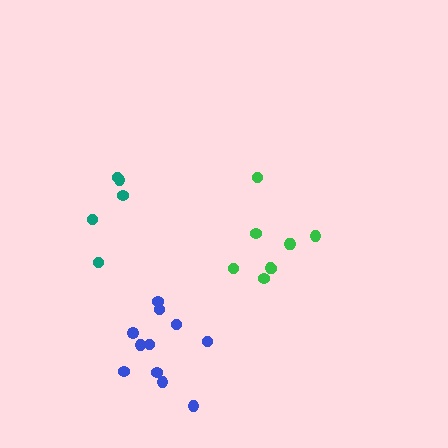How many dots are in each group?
Group 1: 5 dots, Group 2: 11 dots, Group 3: 9 dots (25 total).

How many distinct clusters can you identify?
There are 3 distinct clusters.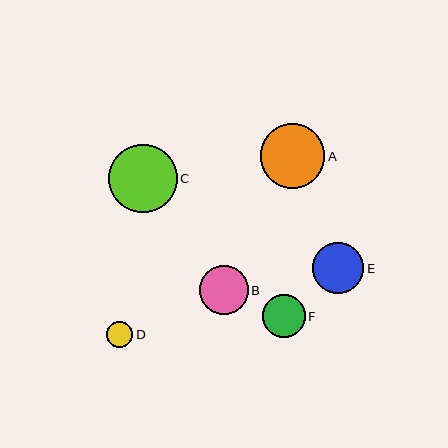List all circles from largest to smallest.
From largest to smallest: C, A, E, B, F, D.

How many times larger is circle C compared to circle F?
Circle C is approximately 1.6 times the size of circle F.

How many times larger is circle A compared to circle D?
Circle A is approximately 2.5 times the size of circle D.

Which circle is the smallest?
Circle D is the smallest with a size of approximately 26 pixels.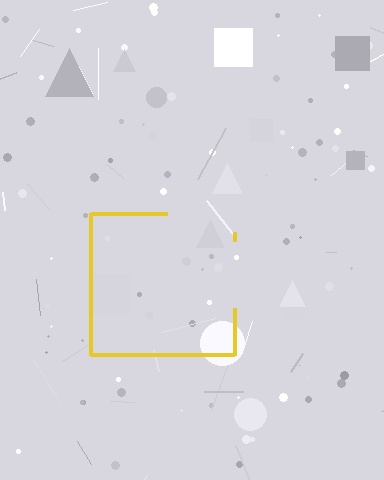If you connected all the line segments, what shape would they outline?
They would outline a square.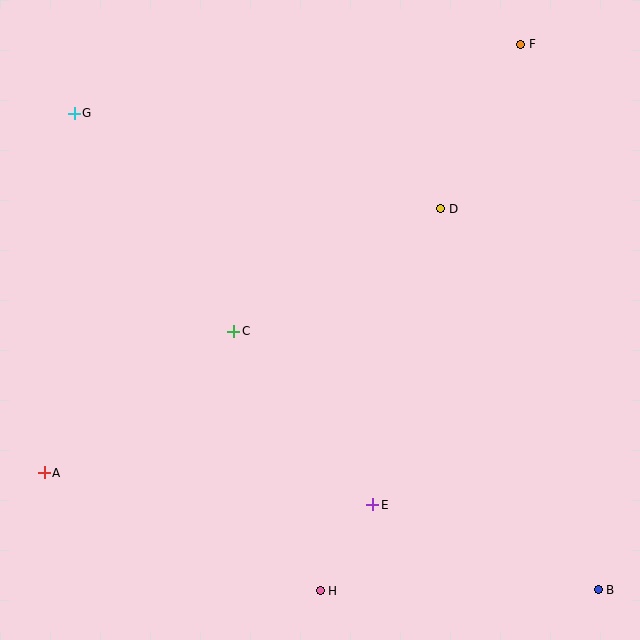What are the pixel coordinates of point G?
Point G is at (74, 113).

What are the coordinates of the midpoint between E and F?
The midpoint between E and F is at (447, 274).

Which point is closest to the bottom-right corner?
Point B is closest to the bottom-right corner.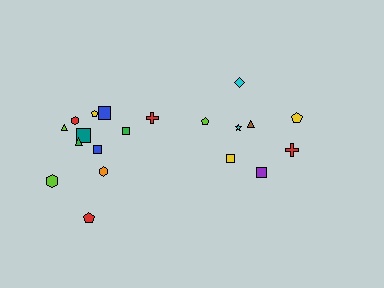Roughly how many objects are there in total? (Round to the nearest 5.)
Roughly 20 objects in total.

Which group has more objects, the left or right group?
The left group.